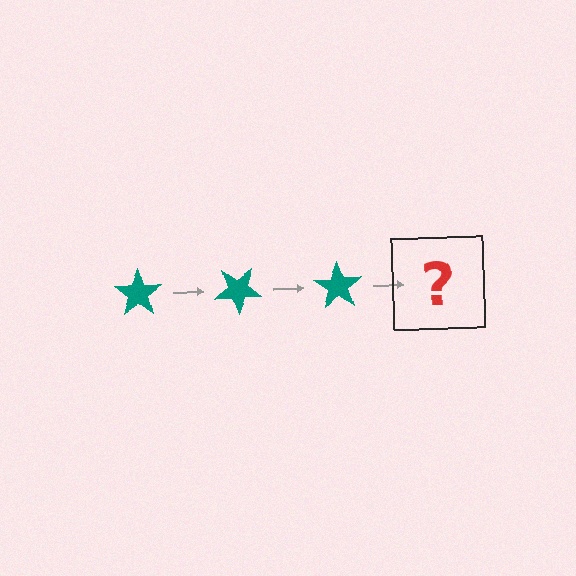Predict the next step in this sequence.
The next step is a teal star rotated 105 degrees.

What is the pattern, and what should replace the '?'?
The pattern is that the star rotates 35 degrees each step. The '?' should be a teal star rotated 105 degrees.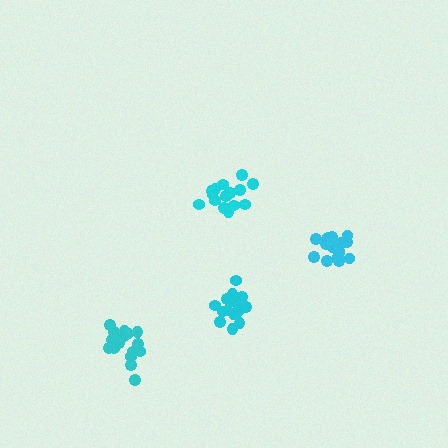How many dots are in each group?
Group 1: 15 dots, Group 2: 18 dots, Group 3: 16 dots, Group 4: 15 dots (64 total).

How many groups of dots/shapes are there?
There are 4 groups.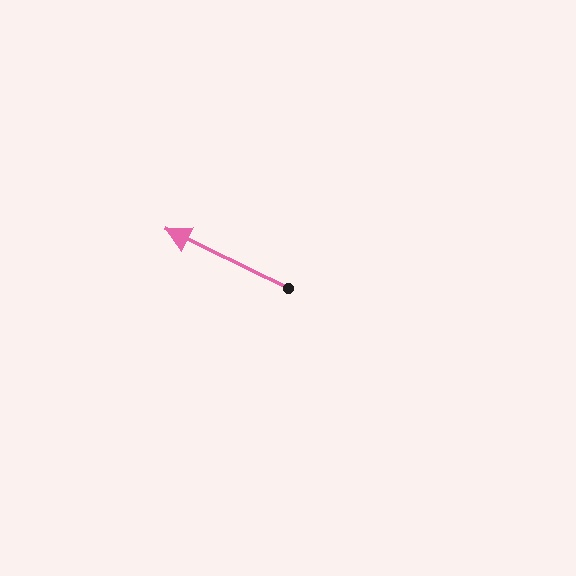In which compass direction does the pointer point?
Northwest.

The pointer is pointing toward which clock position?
Roughly 10 o'clock.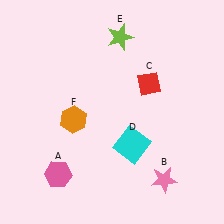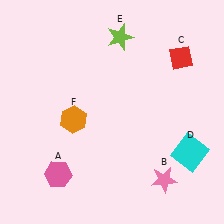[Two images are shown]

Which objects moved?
The objects that moved are: the red diamond (C), the cyan square (D).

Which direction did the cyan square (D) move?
The cyan square (D) moved right.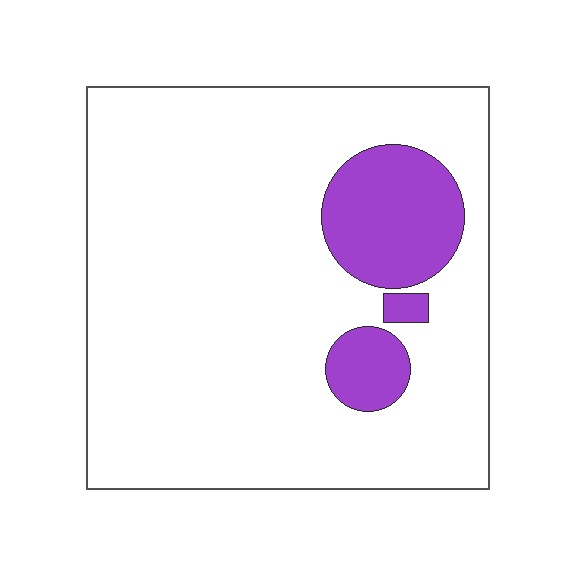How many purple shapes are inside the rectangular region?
3.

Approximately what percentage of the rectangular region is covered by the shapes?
Approximately 15%.